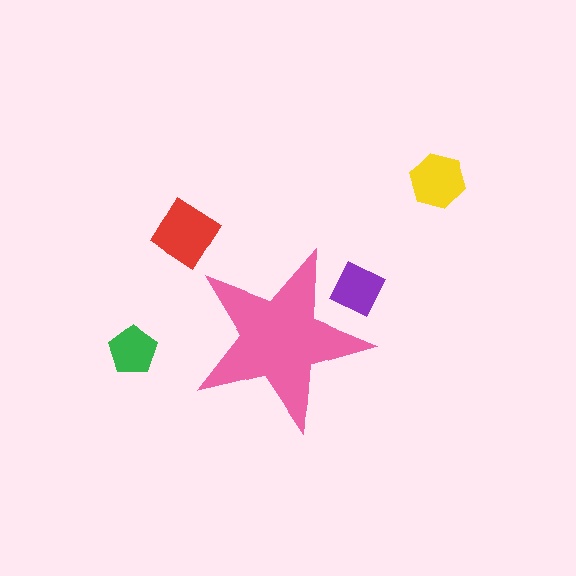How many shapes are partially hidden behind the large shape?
1 shape is partially hidden.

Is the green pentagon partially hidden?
No, the green pentagon is fully visible.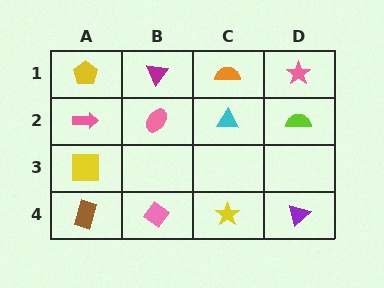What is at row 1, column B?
A magenta triangle.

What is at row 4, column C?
A yellow star.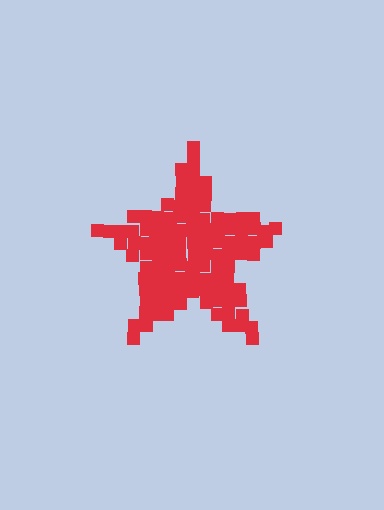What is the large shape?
The large shape is a star.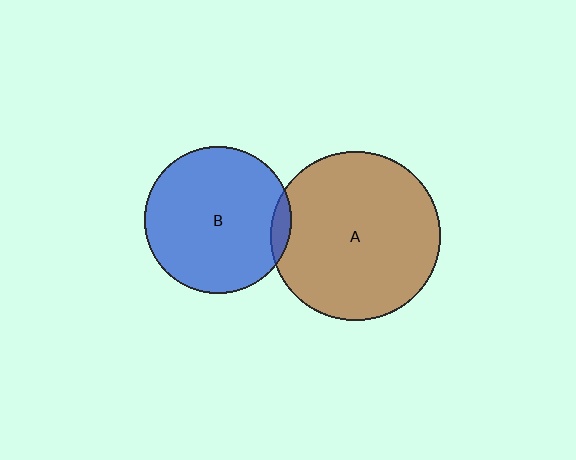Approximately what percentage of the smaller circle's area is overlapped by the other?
Approximately 5%.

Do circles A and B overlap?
Yes.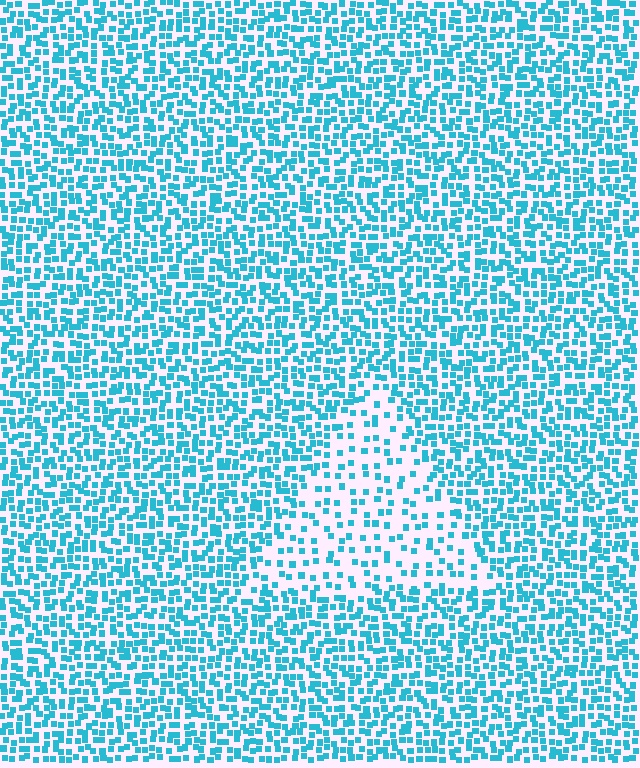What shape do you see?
I see a triangle.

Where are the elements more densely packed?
The elements are more densely packed outside the triangle boundary.